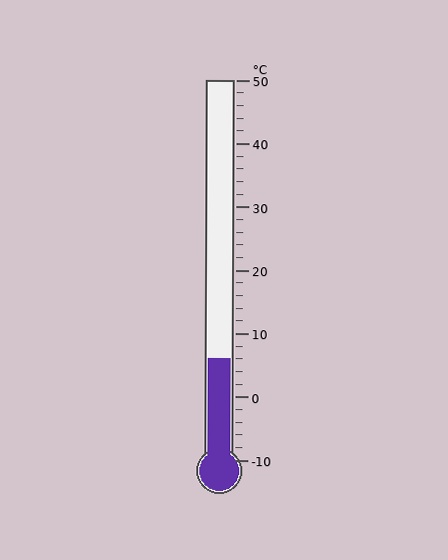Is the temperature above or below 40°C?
The temperature is below 40°C.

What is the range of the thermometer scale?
The thermometer scale ranges from -10°C to 50°C.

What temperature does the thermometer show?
The thermometer shows approximately 6°C.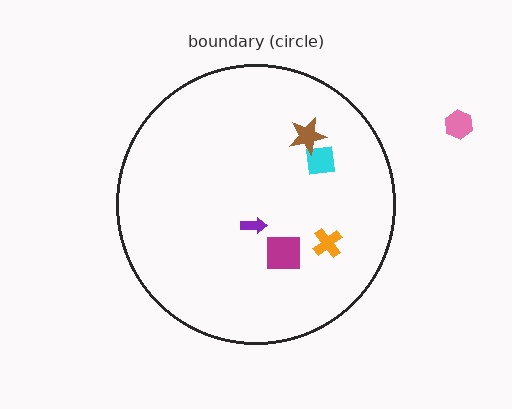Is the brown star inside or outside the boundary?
Inside.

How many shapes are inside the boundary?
5 inside, 1 outside.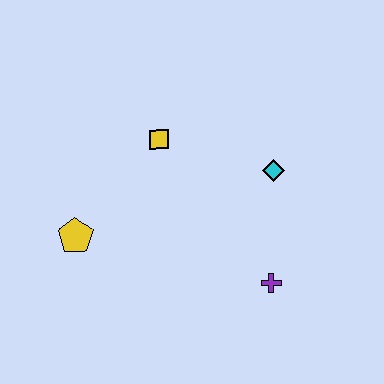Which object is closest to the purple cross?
The cyan diamond is closest to the purple cross.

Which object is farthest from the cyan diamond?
The yellow pentagon is farthest from the cyan diamond.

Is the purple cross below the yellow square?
Yes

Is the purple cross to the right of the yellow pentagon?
Yes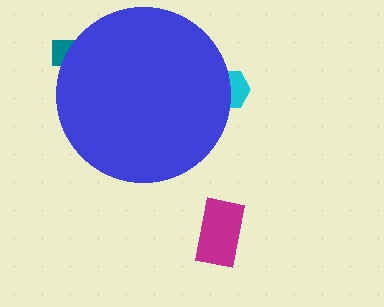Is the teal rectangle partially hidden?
Yes, the teal rectangle is partially hidden behind the blue circle.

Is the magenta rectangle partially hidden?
No, the magenta rectangle is fully visible.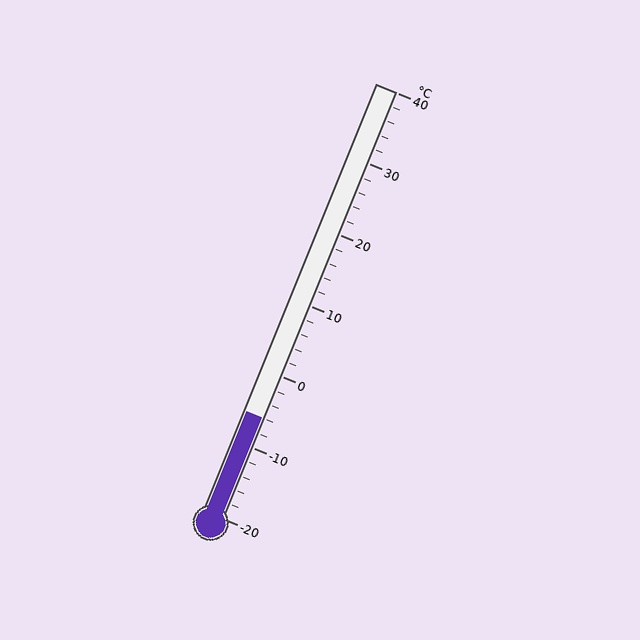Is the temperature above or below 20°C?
The temperature is below 20°C.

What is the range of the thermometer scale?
The thermometer scale ranges from -20°C to 40°C.